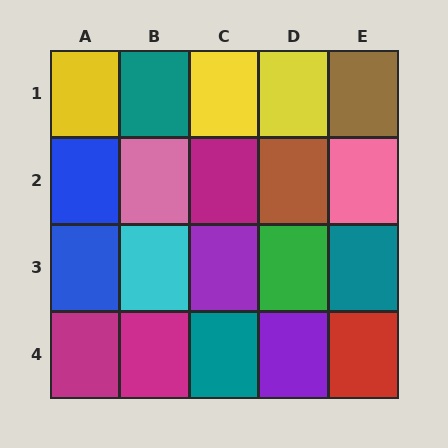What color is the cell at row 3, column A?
Blue.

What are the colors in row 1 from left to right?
Yellow, teal, yellow, yellow, brown.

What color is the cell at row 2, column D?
Brown.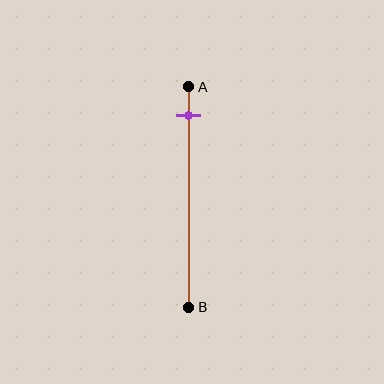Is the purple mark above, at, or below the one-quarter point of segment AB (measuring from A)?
The purple mark is above the one-quarter point of segment AB.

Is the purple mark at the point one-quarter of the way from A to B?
No, the mark is at about 15% from A, not at the 25% one-quarter point.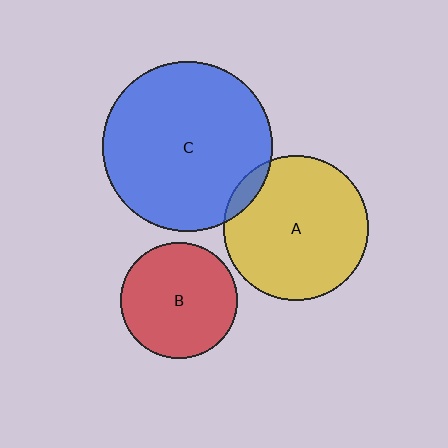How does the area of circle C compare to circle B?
Approximately 2.1 times.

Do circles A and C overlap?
Yes.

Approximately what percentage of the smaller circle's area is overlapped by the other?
Approximately 5%.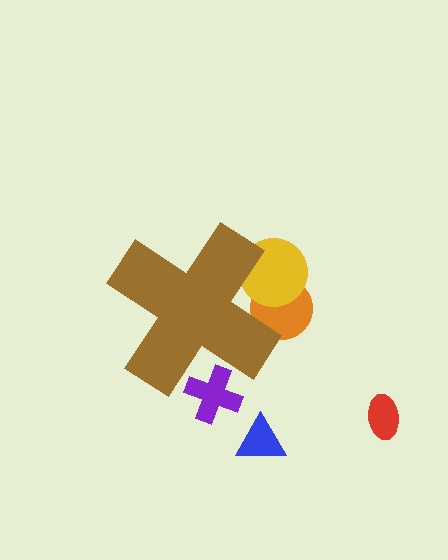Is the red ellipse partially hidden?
No, the red ellipse is fully visible.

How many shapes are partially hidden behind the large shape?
3 shapes are partially hidden.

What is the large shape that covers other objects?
A brown cross.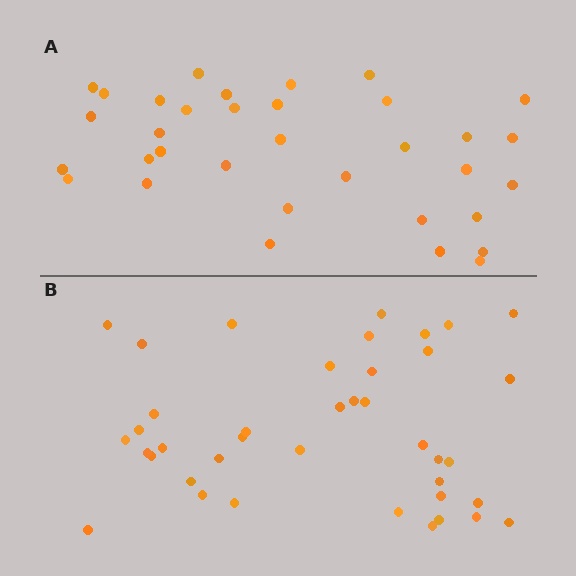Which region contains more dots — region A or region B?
Region B (the bottom region) has more dots.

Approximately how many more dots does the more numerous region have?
Region B has about 6 more dots than region A.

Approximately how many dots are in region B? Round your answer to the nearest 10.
About 40 dots.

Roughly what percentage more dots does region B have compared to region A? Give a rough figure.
About 20% more.